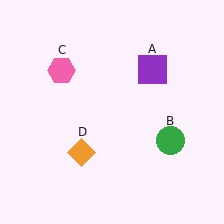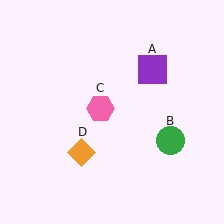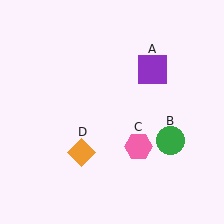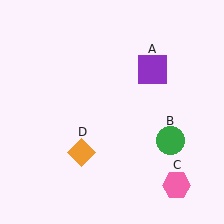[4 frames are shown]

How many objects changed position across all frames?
1 object changed position: pink hexagon (object C).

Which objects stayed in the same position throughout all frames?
Purple square (object A) and green circle (object B) and orange diamond (object D) remained stationary.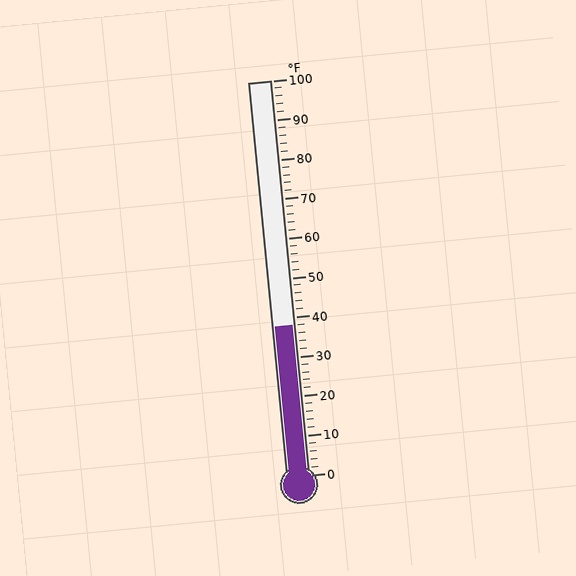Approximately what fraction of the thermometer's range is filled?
The thermometer is filled to approximately 40% of its range.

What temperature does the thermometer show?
The thermometer shows approximately 38°F.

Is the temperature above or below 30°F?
The temperature is above 30°F.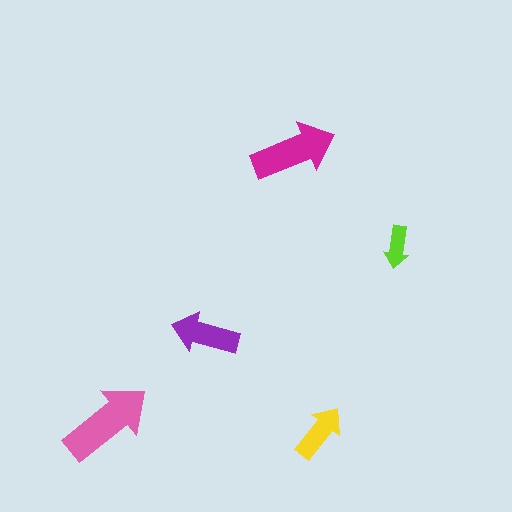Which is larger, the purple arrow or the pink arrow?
The pink one.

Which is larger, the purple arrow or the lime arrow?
The purple one.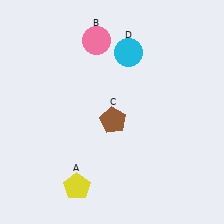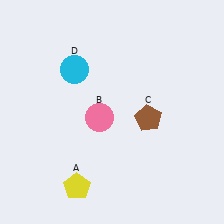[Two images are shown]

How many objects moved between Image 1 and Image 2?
3 objects moved between the two images.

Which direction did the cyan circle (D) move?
The cyan circle (D) moved left.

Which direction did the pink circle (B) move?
The pink circle (B) moved down.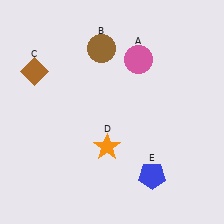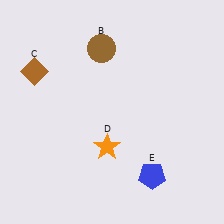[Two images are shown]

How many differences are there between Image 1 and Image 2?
There is 1 difference between the two images.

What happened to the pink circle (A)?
The pink circle (A) was removed in Image 2. It was in the top-right area of Image 1.